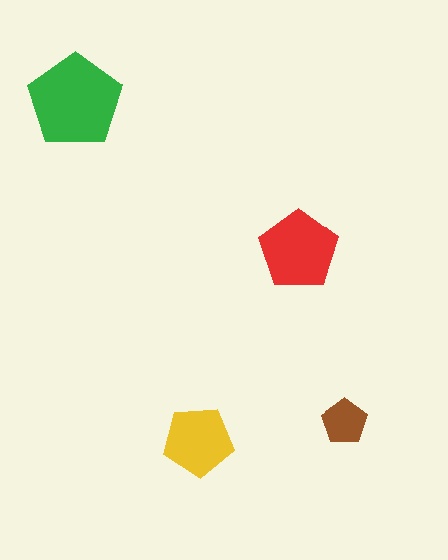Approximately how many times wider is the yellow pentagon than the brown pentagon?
About 1.5 times wider.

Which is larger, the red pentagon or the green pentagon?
The green one.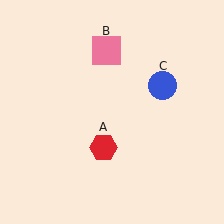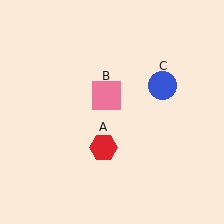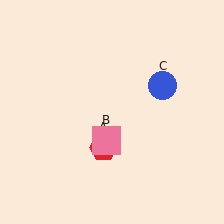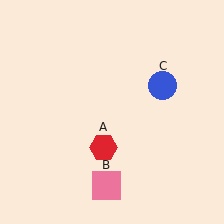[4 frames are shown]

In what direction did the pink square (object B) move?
The pink square (object B) moved down.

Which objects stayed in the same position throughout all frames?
Red hexagon (object A) and blue circle (object C) remained stationary.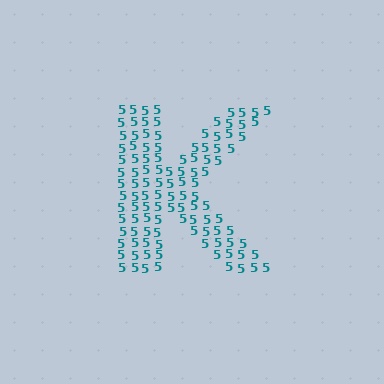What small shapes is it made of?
It is made of small digit 5's.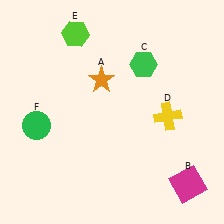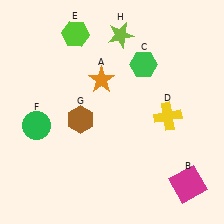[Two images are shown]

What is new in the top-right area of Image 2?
A lime star (H) was added in the top-right area of Image 2.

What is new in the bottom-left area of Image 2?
A brown hexagon (G) was added in the bottom-left area of Image 2.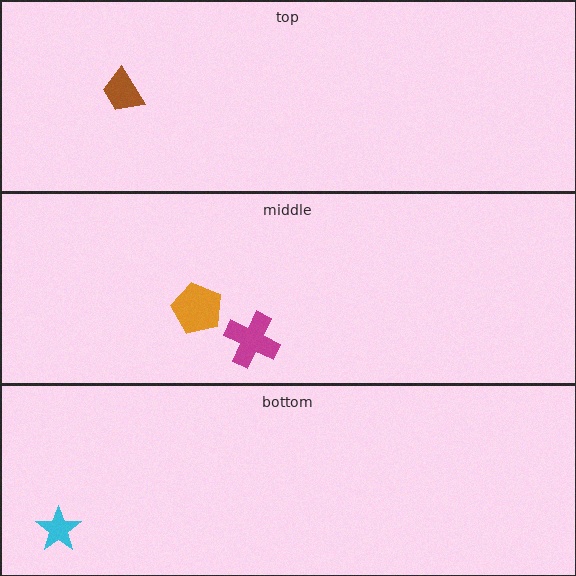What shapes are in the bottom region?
The cyan star.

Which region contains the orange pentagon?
The middle region.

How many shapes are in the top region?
1.